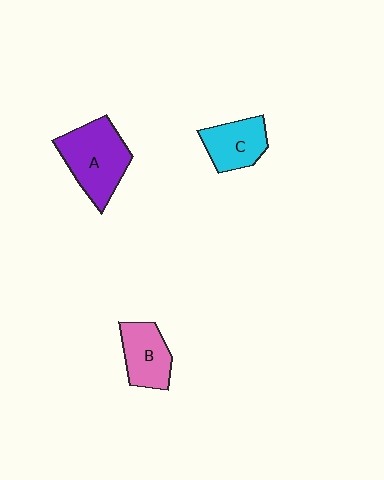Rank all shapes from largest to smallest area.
From largest to smallest: A (purple), B (pink), C (cyan).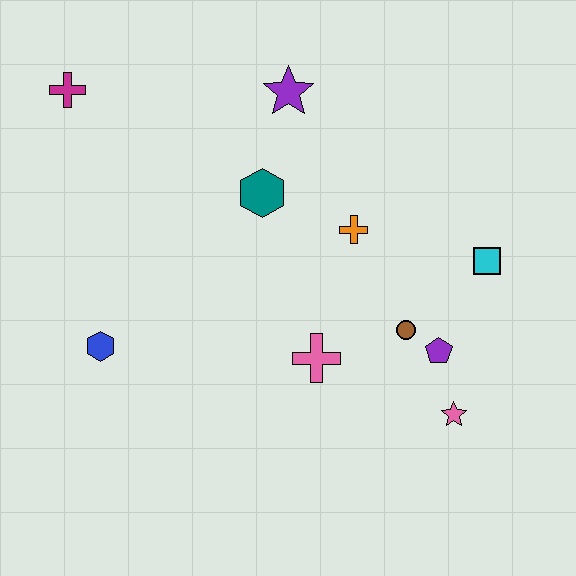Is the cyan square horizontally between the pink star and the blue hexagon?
No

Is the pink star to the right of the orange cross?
Yes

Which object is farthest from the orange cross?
The magenta cross is farthest from the orange cross.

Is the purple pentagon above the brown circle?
No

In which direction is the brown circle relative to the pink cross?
The brown circle is to the right of the pink cross.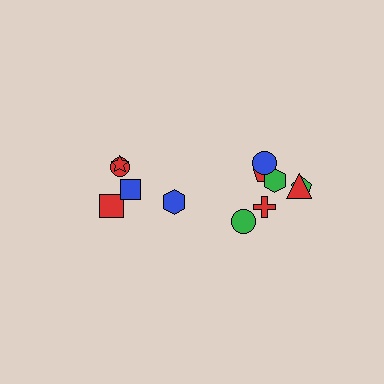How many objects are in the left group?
There are 5 objects.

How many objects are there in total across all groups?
There are 12 objects.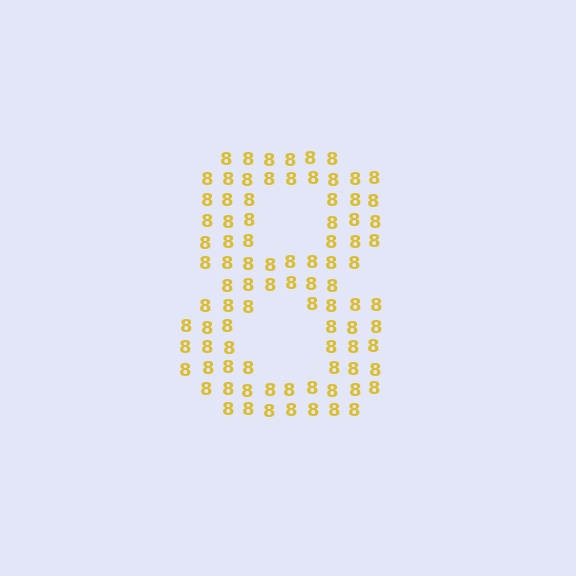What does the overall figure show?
The overall figure shows the digit 8.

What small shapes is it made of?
It is made of small digit 8's.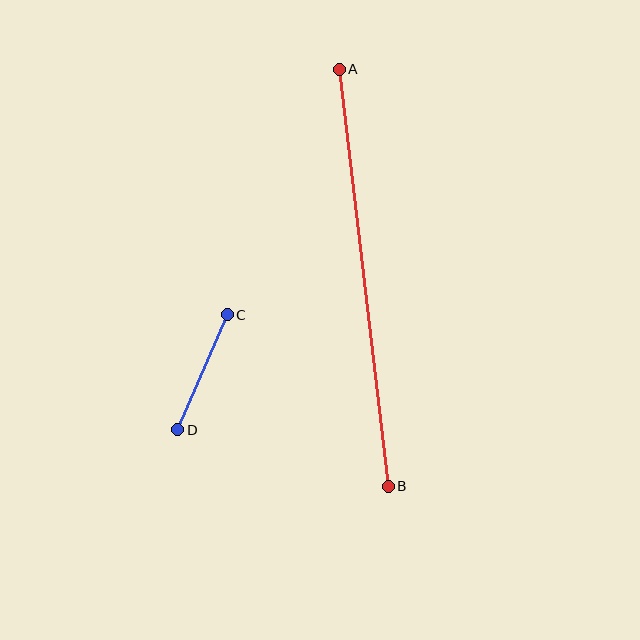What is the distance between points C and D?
The distance is approximately 125 pixels.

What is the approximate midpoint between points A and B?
The midpoint is at approximately (364, 278) pixels.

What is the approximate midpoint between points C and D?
The midpoint is at approximately (203, 372) pixels.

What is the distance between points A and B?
The distance is approximately 420 pixels.